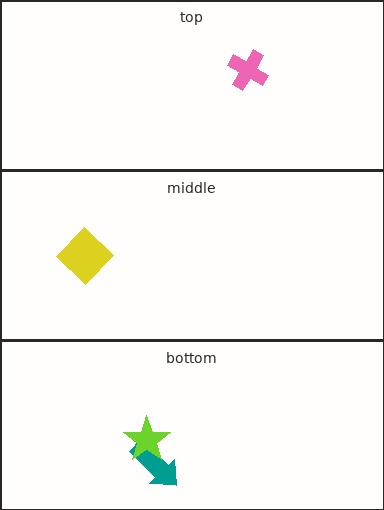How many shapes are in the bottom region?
2.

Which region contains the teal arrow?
The bottom region.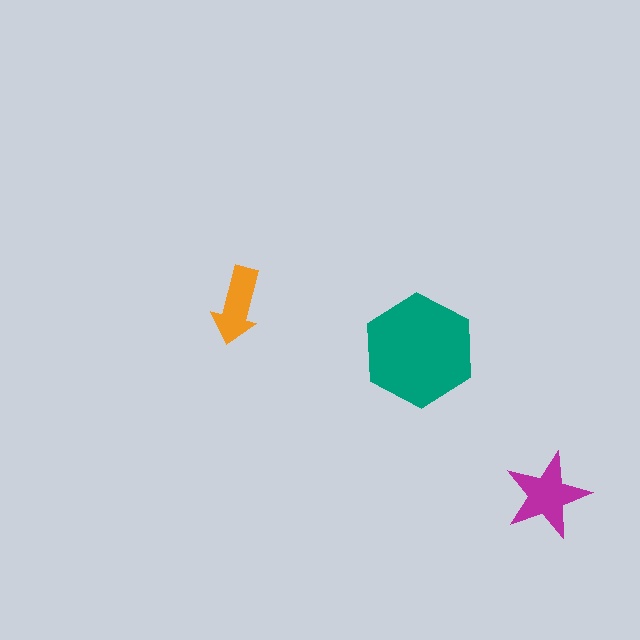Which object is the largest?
The teal hexagon.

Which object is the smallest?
The orange arrow.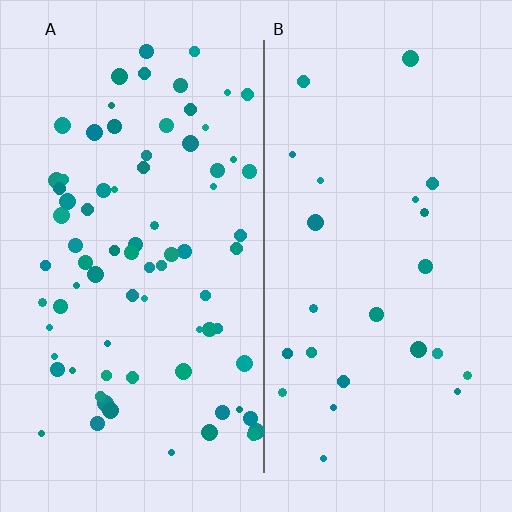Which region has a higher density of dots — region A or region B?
A (the left).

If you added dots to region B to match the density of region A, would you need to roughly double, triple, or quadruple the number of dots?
Approximately triple.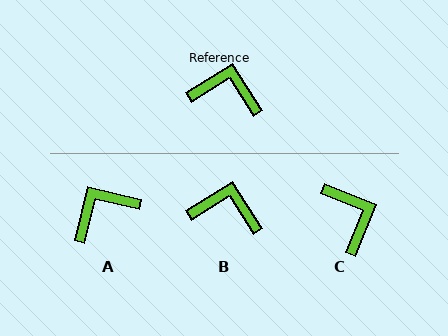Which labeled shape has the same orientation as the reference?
B.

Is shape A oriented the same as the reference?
No, it is off by about 45 degrees.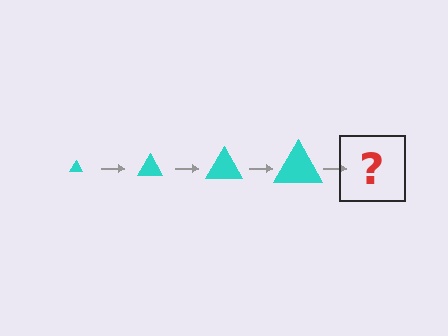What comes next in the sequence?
The next element should be a cyan triangle, larger than the previous one.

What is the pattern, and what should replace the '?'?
The pattern is that the triangle gets progressively larger each step. The '?' should be a cyan triangle, larger than the previous one.